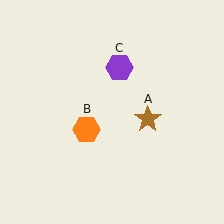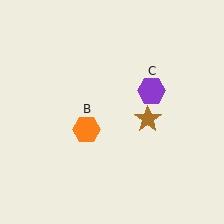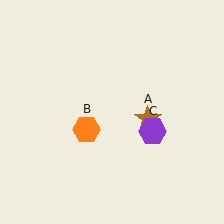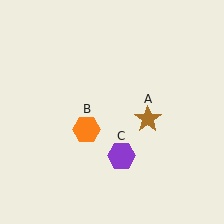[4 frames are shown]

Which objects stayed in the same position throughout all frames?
Brown star (object A) and orange hexagon (object B) remained stationary.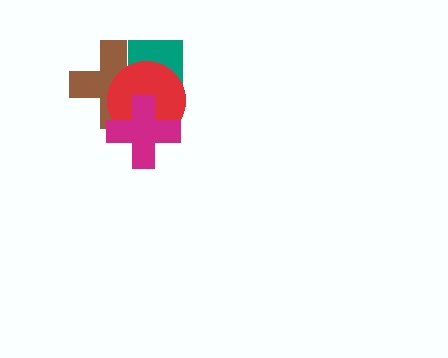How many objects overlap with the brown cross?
3 objects overlap with the brown cross.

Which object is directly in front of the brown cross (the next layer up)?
The red circle is directly in front of the brown cross.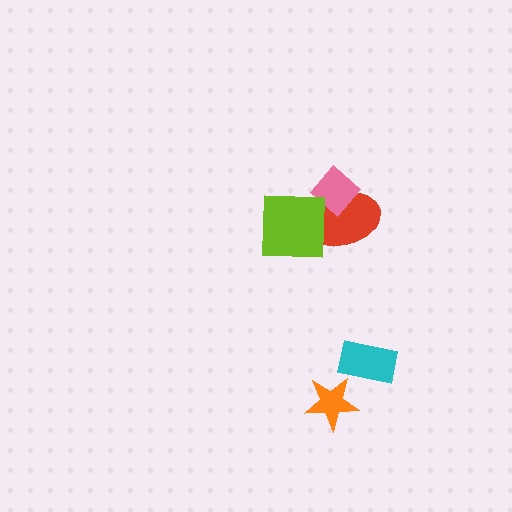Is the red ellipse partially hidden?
Yes, it is partially covered by another shape.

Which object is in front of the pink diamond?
The lime square is in front of the pink diamond.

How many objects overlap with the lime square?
2 objects overlap with the lime square.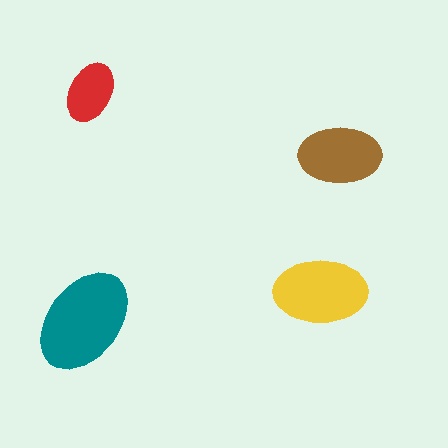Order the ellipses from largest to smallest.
the teal one, the yellow one, the brown one, the red one.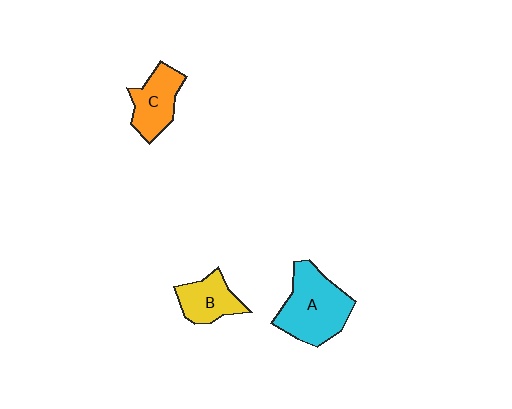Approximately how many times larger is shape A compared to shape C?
Approximately 1.6 times.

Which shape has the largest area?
Shape A (cyan).